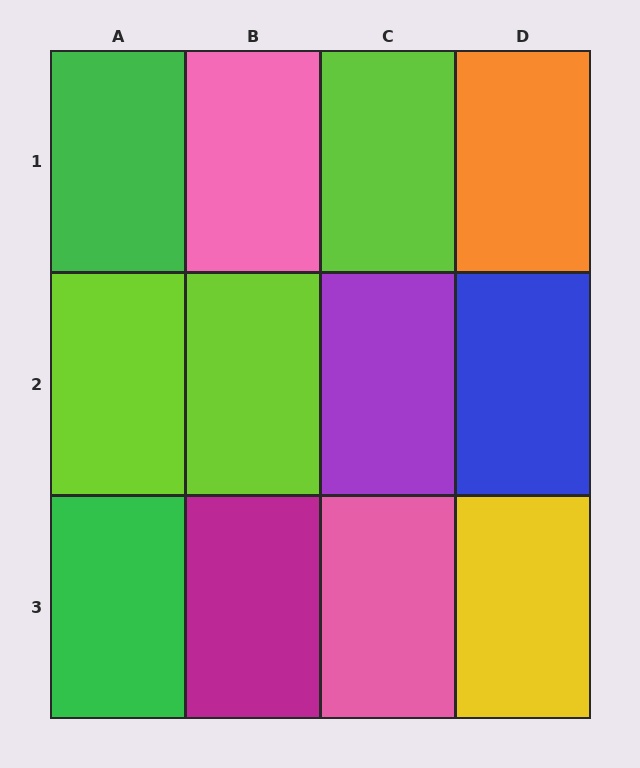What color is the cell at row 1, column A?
Green.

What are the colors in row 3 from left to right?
Green, magenta, pink, yellow.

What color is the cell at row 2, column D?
Blue.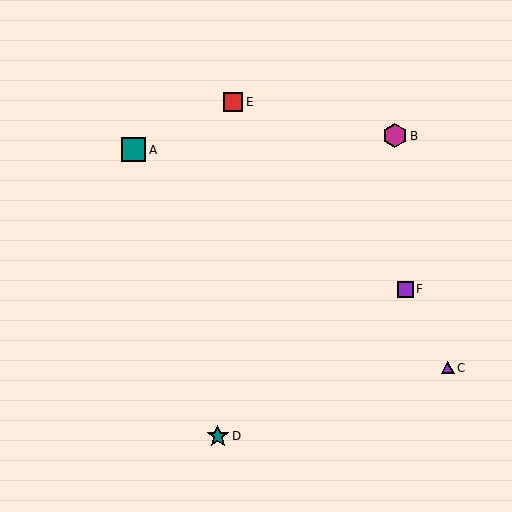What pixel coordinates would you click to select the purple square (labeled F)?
Click at (406, 289) to select the purple square F.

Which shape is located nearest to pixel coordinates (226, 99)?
The red square (labeled E) at (233, 102) is nearest to that location.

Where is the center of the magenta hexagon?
The center of the magenta hexagon is at (395, 136).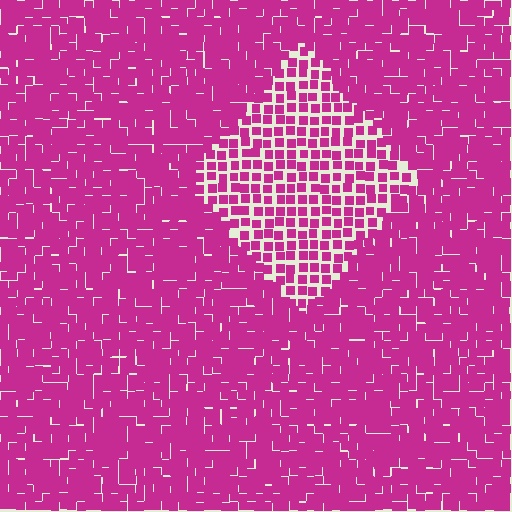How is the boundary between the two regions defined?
The boundary is defined by a change in element density (approximately 1.8x ratio). All elements are the same color, size, and shape.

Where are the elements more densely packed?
The elements are more densely packed outside the diamond boundary.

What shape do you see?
I see a diamond.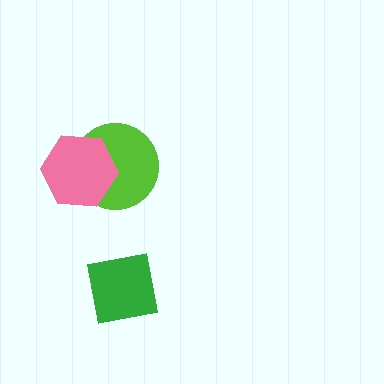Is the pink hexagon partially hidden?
No, no other shape covers it.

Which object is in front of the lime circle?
The pink hexagon is in front of the lime circle.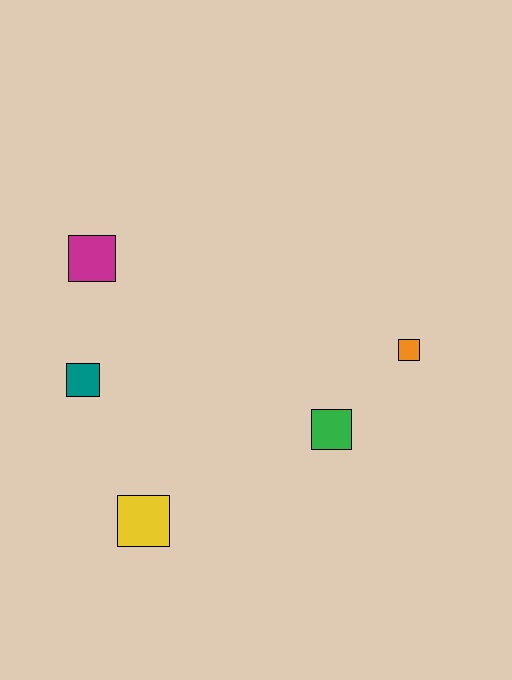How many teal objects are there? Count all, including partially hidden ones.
There is 1 teal object.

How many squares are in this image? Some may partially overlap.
There are 5 squares.